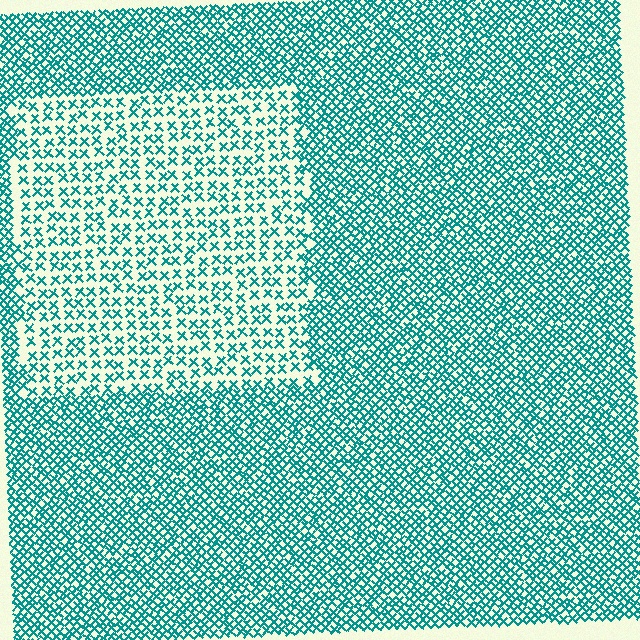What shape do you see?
I see a rectangle.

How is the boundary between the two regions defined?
The boundary is defined by a change in element density (approximately 2.1x ratio). All elements are the same color, size, and shape.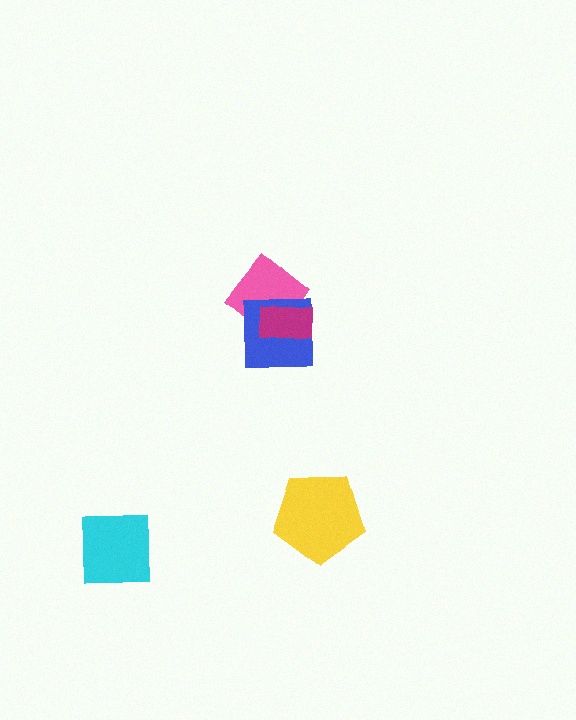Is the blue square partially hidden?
Yes, it is partially covered by another shape.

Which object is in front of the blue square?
The magenta rectangle is in front of the blue square.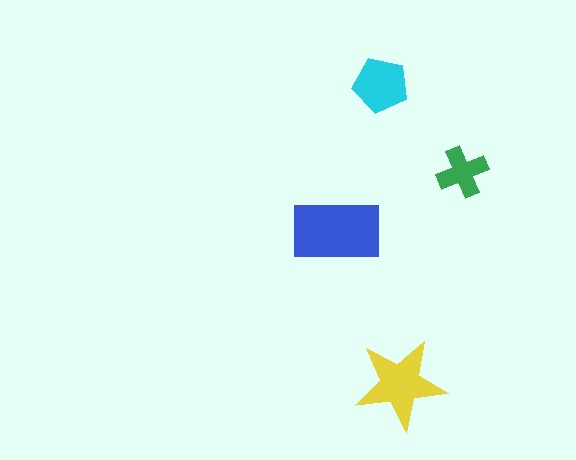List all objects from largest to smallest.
The blue rectangle, the yellow star, the cyan pentagon, the green cross.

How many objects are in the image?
There are 4 objects in the image.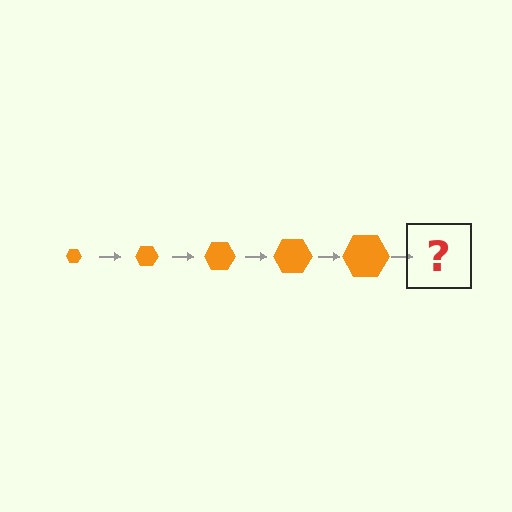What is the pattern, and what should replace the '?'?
The pattern is that the hexagon gets progressively larger each step. The '?' should be an orange hexagon, larger than the previous one.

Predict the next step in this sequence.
The next step is an orange hexagon, larger than the previous one.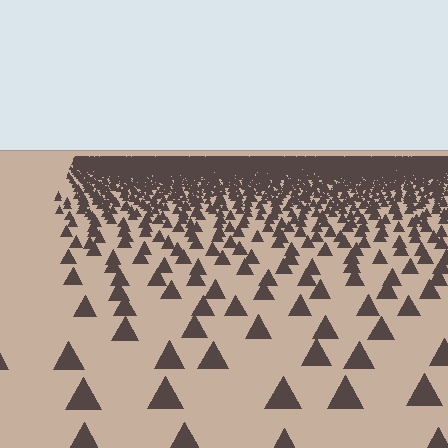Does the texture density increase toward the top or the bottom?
Density increases toward the top.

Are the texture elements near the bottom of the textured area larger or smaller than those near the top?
Larger. Near the bottom, elements are closer to the viewer and appear at a bigger on-screen size.